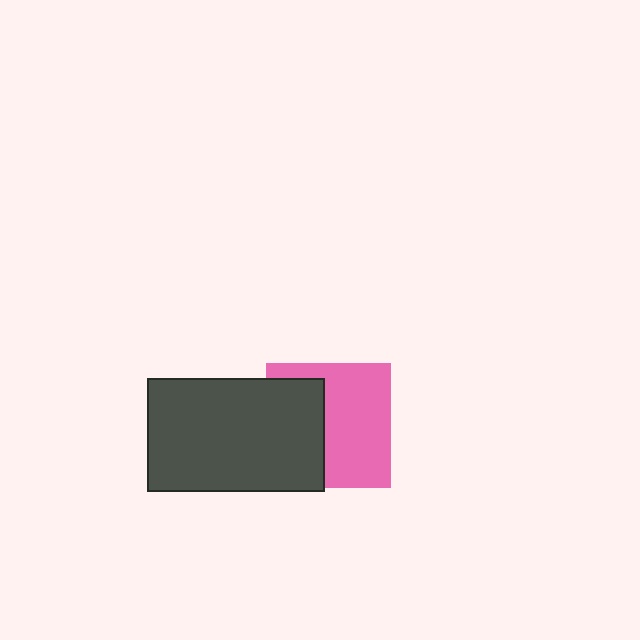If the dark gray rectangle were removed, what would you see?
You would see the complete pink square.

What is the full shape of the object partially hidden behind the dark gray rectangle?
The partially hidden object is a pink square.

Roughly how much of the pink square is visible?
About half of it is visible (roughly 58%).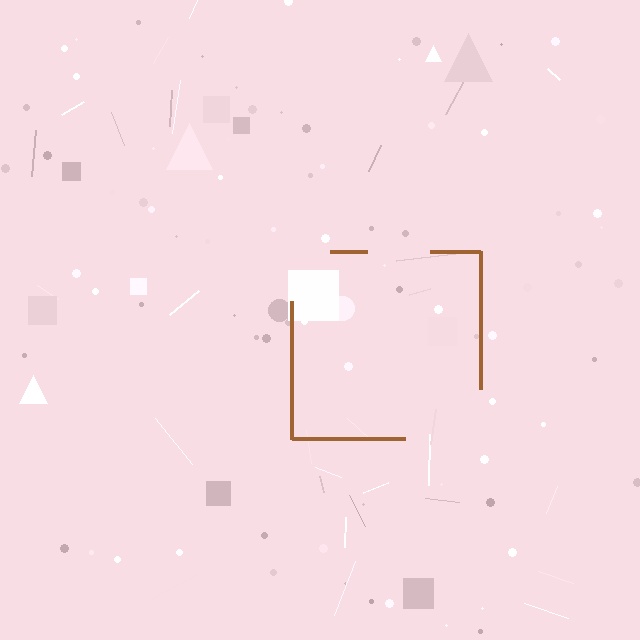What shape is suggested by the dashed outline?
The dashed outline suggests a square.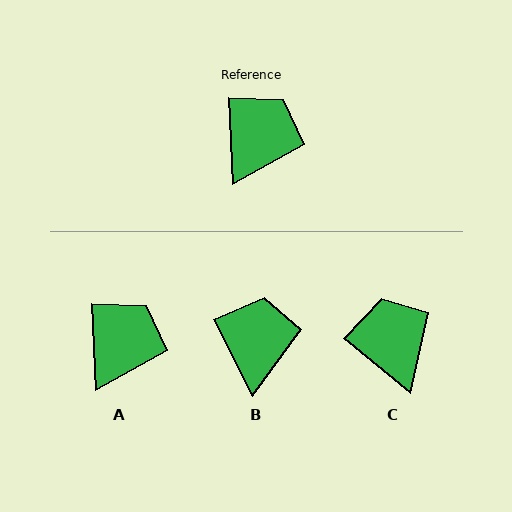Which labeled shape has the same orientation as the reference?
A.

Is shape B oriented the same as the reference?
No, it is off by about 25 degrees.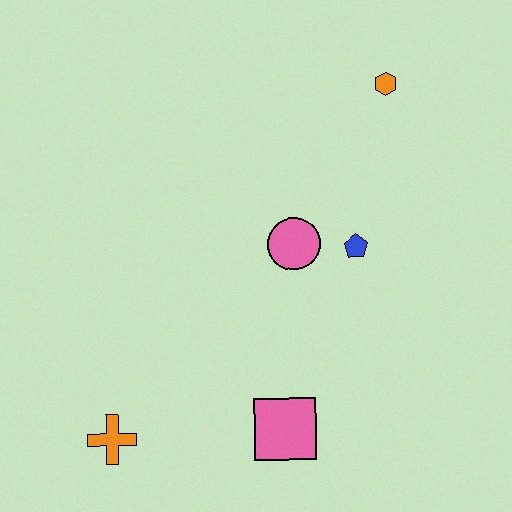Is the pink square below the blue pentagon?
Yes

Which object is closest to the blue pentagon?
The pink circle is closest to the blue pentagon.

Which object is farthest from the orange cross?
The orange hexagon is farthest from the orange cross.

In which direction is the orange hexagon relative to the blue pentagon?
The orange hexagon is above the blue pentagon.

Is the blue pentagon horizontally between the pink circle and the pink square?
No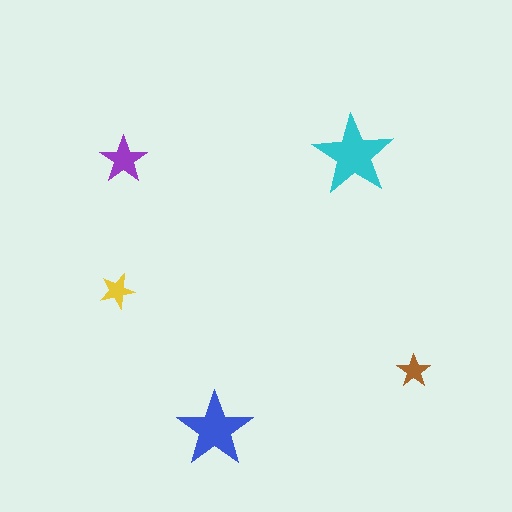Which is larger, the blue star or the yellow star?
The blue one.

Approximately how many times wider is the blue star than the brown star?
About 2.5 times wider.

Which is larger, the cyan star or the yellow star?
The cyan one.